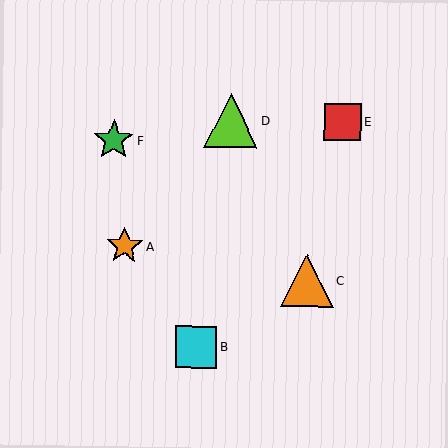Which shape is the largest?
The lime triangle (labeled D) is the largest.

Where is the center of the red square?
The center of the red square is at (343, 122).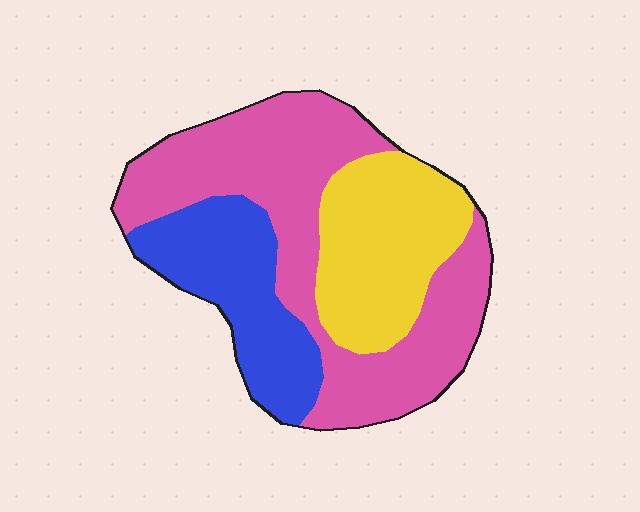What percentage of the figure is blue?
Blue takes up less than a quarter of the figure.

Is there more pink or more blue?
Pink.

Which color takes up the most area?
Pink, at roughly 50%.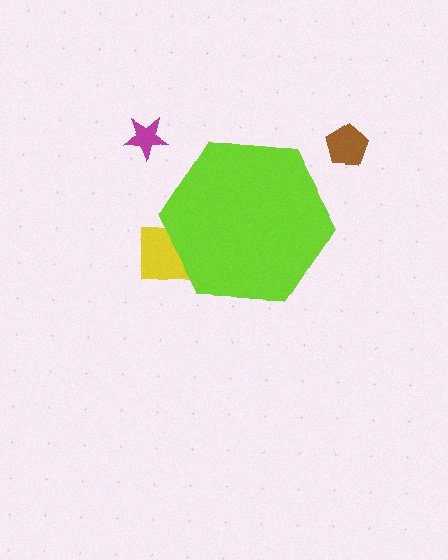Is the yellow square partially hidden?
Yes, the yellow square is partially hidden behind the lime hexagon.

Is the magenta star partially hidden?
No, the magenta star is fully visible.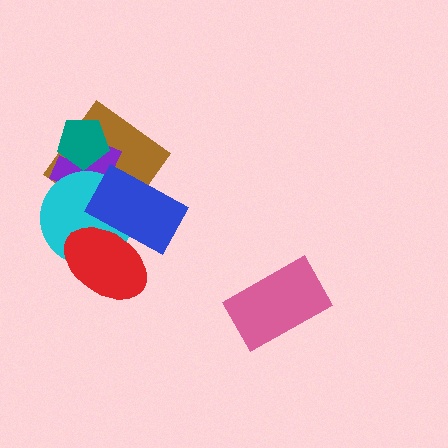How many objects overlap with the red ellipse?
2 objects overlap with the red ellipse.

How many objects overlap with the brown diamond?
4 objects overlap with the brown diamond.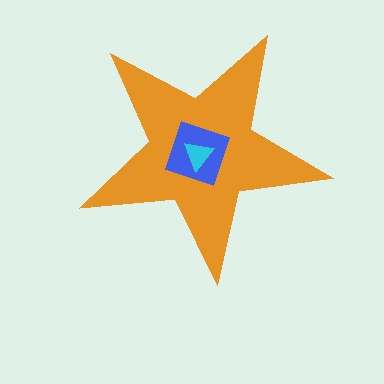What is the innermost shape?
The cyan triangle.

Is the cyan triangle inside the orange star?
Yes.